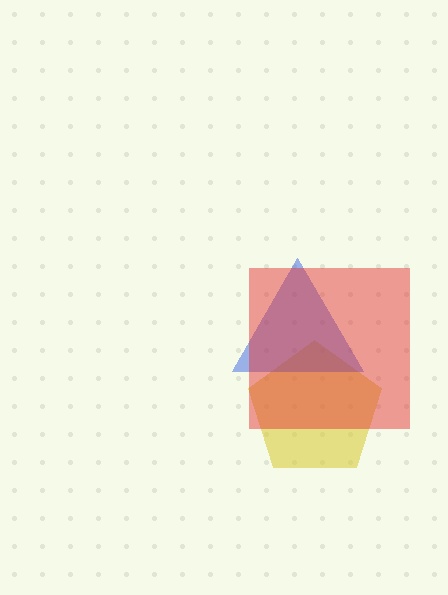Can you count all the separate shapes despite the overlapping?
Yes, there are 3 separate shapes.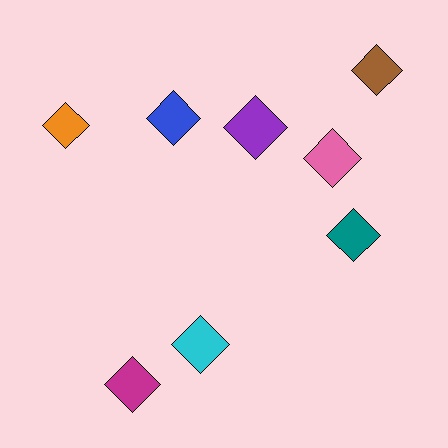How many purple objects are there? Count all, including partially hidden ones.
There is 1 purple object.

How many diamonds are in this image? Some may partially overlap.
There are 8 diamonds.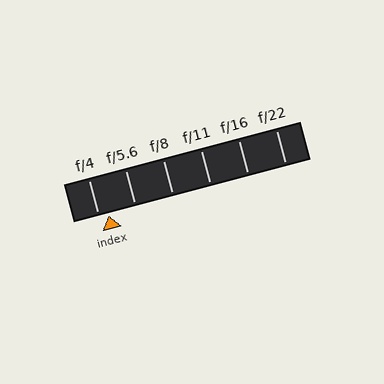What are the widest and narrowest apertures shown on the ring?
The widest aperture shown is f/4 and the narrowest is f/22.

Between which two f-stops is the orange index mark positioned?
The index mark is between f/4 and f/5.6.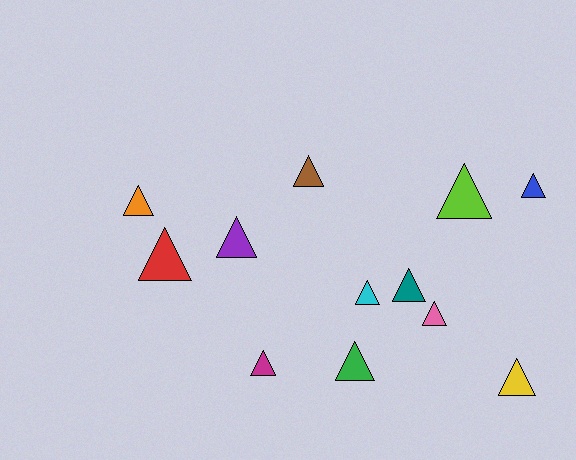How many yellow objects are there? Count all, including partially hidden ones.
There is 1 yellow object.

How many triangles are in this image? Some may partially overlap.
There are 12 triangles.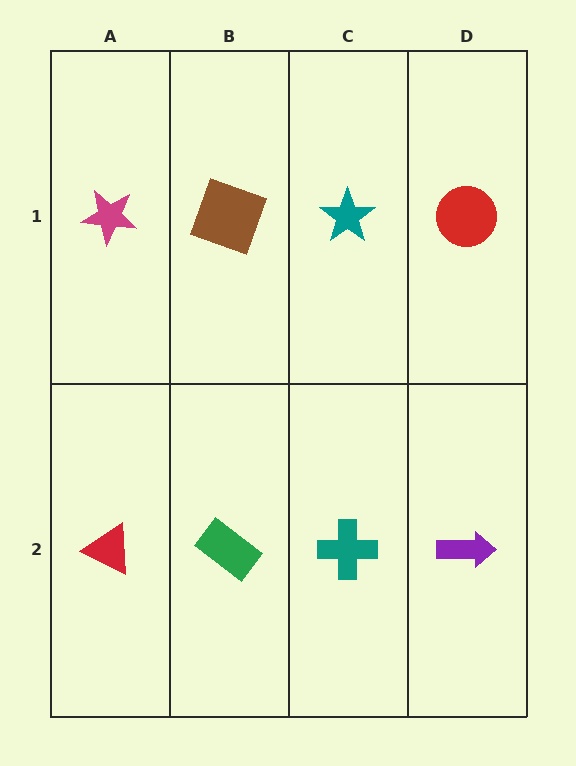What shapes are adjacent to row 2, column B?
A brown square (row 1, column B), a red triangle (row 2, column A), a teal cross (row 2, column C).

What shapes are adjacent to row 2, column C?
A teal star (row 1, column C), a green rectangle (row 2, column B), a purple arrow (row 2, column D).